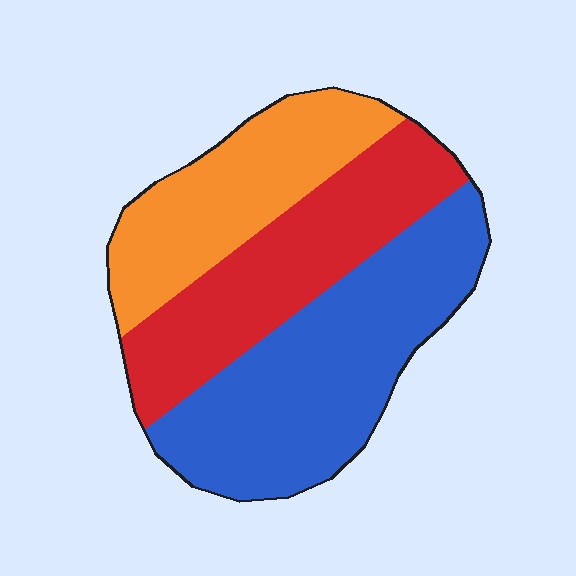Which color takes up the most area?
Blue, at roughly 40%.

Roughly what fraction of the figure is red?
Red takes up between a quarter and a half of the figure.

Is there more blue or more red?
Blue.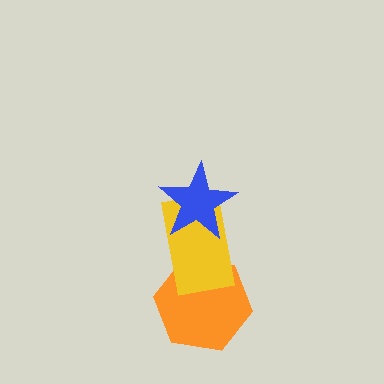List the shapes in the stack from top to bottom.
From top to bottom: the blue star, the yellow rectangle, the orange hexagon.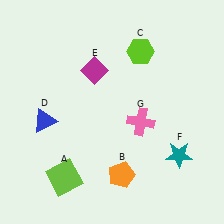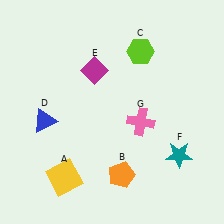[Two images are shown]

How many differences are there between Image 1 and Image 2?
There is 1 difference between the two images.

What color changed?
The square (A) changed from lime in Image 1 to yellow in Image 2.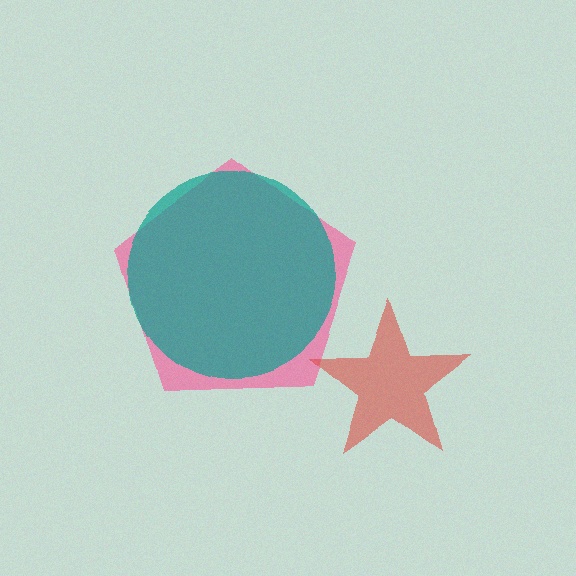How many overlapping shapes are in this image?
There are 3 overlapping shapes in the image.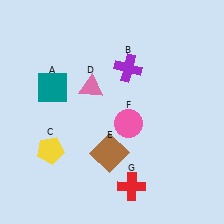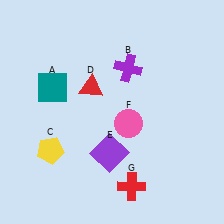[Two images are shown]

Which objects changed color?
D changed from pink to red. E changed from brown to purple.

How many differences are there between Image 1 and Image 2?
There are 2 differences between the two images.